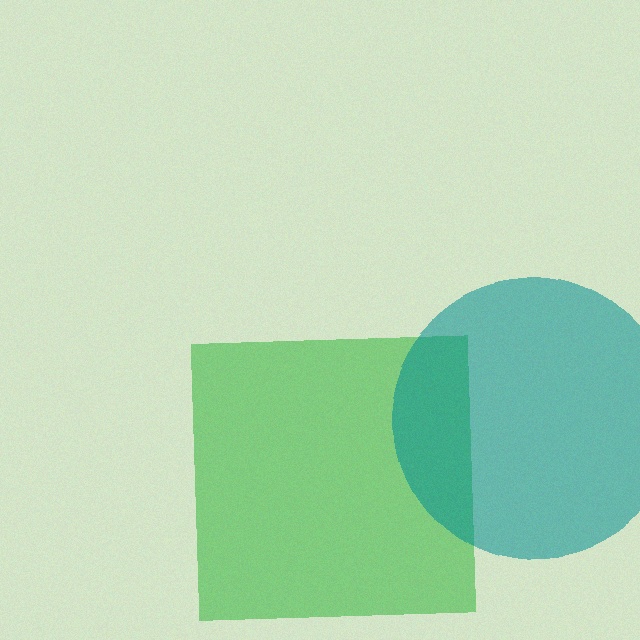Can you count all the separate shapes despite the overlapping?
Yes, there are 2 separate shapes.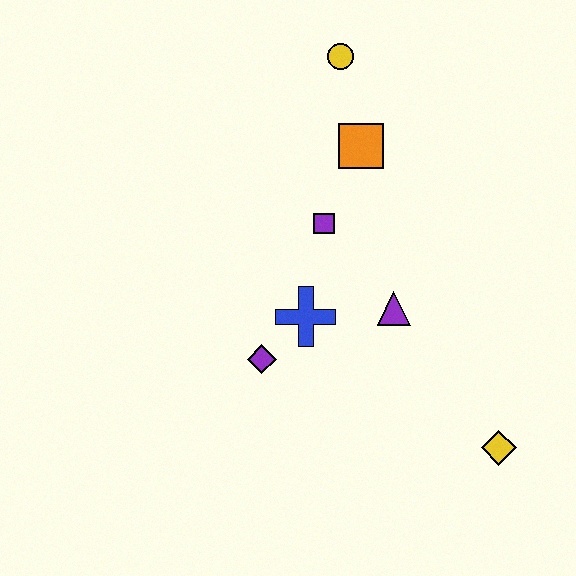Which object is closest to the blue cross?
The purple diamond is closest to the blue cross.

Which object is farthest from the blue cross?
The yellow circle is farthest from the blue cross.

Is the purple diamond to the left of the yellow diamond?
Yes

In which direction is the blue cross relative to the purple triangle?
The blue cross is to the left of the purple triangle.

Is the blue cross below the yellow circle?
Yes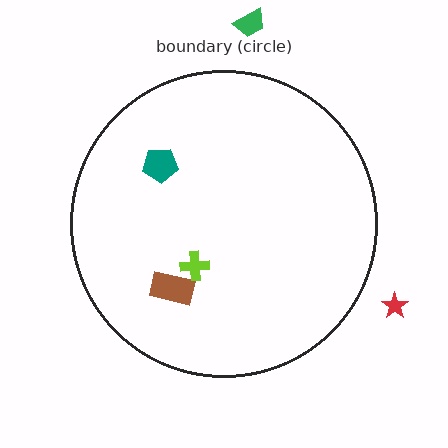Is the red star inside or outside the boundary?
Outside.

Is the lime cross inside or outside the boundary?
Inside.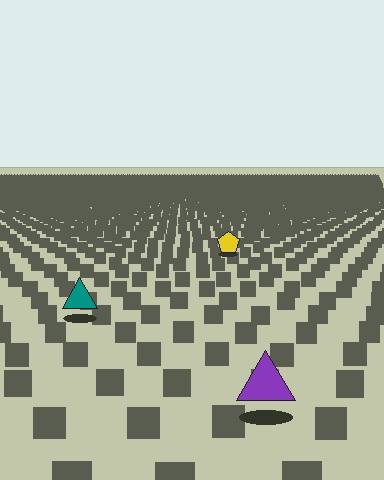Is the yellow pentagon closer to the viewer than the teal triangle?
No. The teal triangle is closer — you can tell from the texture gradient: the ground texture is coarser near it.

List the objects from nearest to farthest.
From nearest to farthest: the purple triangle, the teal triangle, the yellow pentagon.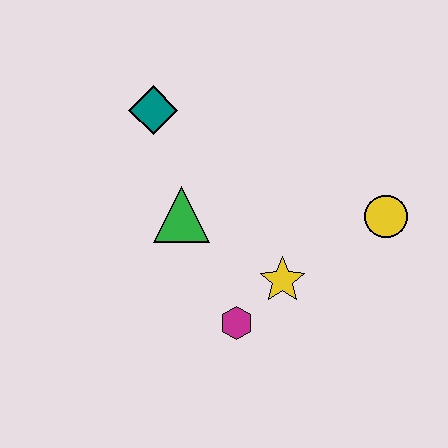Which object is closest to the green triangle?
The teal diamond is closest to the green triangle.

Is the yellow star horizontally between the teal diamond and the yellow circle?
Yes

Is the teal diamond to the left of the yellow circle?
Yes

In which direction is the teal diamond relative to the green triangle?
The teal diamond is above the green triangle.